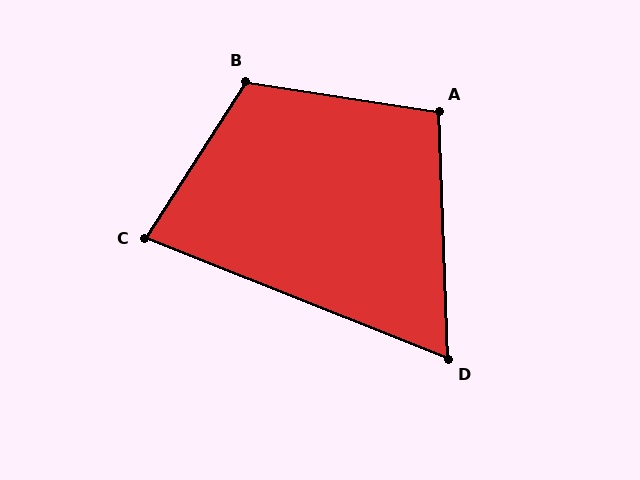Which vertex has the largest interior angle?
B, at approximately 114 degrees.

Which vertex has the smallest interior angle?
D, at approximately 66 degrees.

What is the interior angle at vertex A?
Approximately 101 degrees (obtuse).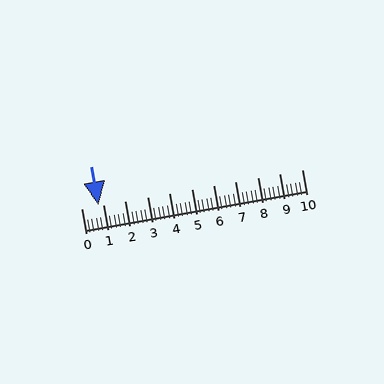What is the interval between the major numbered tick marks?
The major tick marks are spaced 1 units apart.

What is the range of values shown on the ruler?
The ruler shows values from 0 to 10.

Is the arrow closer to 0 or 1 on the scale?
The arrow is closer to 1.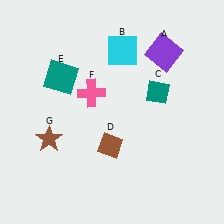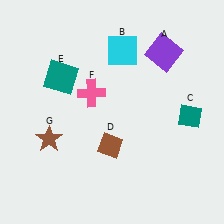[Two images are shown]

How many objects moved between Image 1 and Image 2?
1 object moved between the two images.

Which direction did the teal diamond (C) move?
The teal diamond (C) moved right.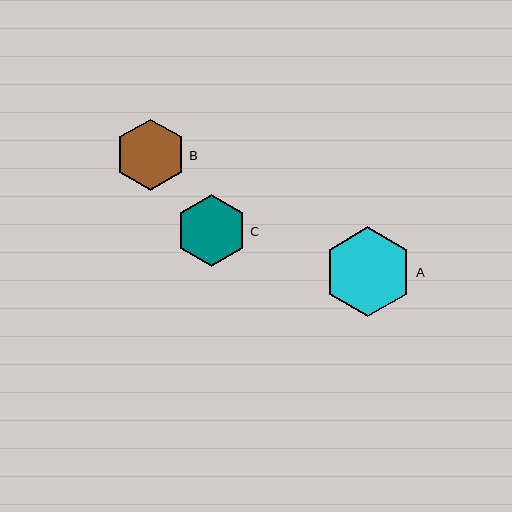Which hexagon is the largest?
Hexagon A is the largest with a size of approximately 90 pixels.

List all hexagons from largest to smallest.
From largest to smallest: A, C, B.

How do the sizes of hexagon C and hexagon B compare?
Hexagon C and hexagon B are approximately the same size.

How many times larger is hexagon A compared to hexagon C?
Hexagon A is approximately 1.3 times the size of hexagon C.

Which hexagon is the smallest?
Hexagon B is the smallest with a size of approximately 71 pixels.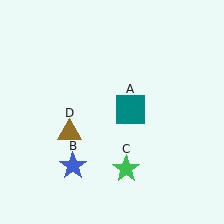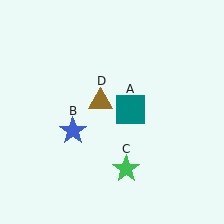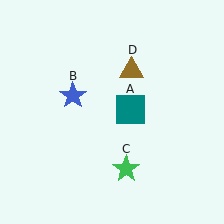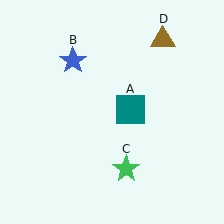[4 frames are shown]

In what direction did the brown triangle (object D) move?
The brown triangle (object D) moved up and to the right.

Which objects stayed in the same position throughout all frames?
Teal square (object A) and green star (object C) remained stationary.